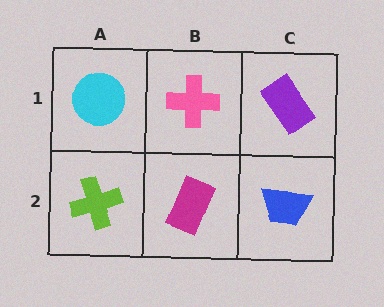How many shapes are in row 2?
3 shapes.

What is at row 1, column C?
A purple rectangle.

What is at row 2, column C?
A blue trapezoid.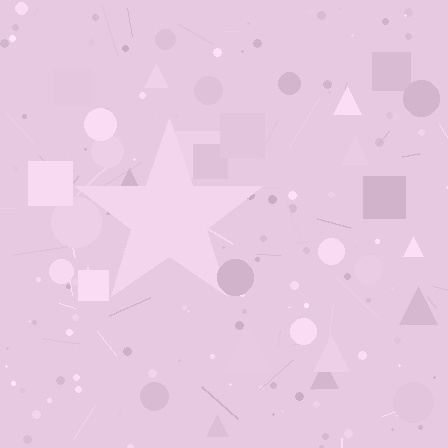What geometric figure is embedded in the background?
A star is embedded in the background.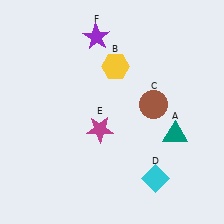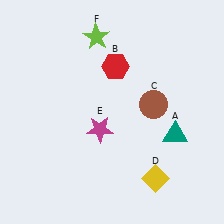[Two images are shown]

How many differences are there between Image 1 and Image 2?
There are 3 differences between the two images.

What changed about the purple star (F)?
In Image 1, F is purple. In Image 2, it changed to lime.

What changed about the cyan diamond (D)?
In Image 1, D is cyan. In Image 2, it changed to yellow.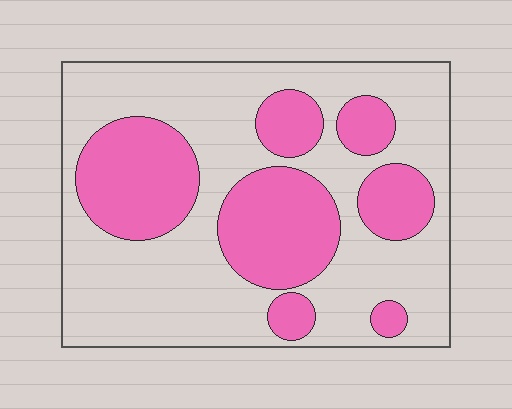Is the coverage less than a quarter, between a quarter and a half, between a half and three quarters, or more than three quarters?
Between a quarter and a half.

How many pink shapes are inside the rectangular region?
7.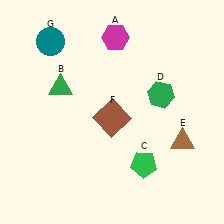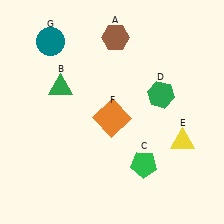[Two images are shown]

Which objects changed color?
A changed from magenta to brown. E changed from brown to yellow. F changed from brown to orange.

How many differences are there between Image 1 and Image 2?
There are 3 differences between the two images.